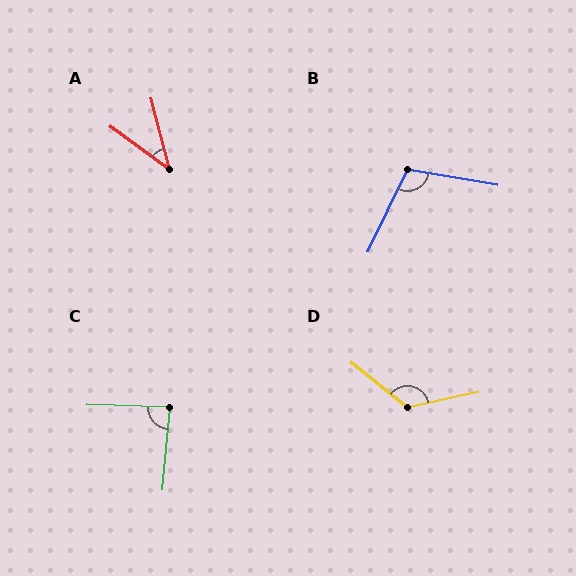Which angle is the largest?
D, at approximately 129 degrees.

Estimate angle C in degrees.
Approximately 87 degrees.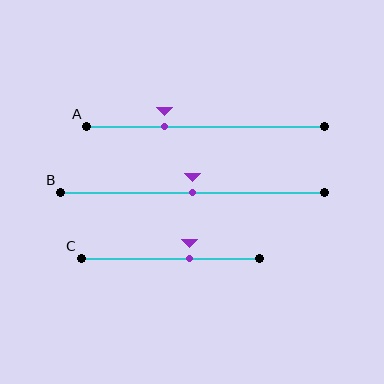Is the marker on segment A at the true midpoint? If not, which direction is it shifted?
No, the marker on segment A is shifted to the left by about 17% of the segment length.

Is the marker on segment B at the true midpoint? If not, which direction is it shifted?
Yes, the marker on segment B is at the true midpoint.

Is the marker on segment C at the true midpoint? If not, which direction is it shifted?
No, the marker on segment C is shifted to the right by about 11% of the segment length.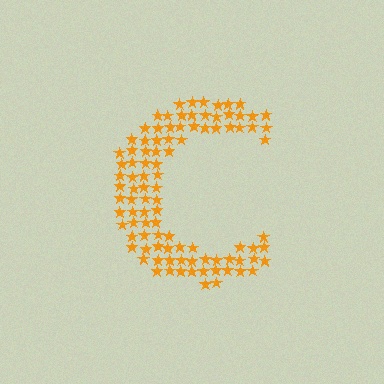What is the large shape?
The large shape is the letter C.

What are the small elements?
The small elements are stars.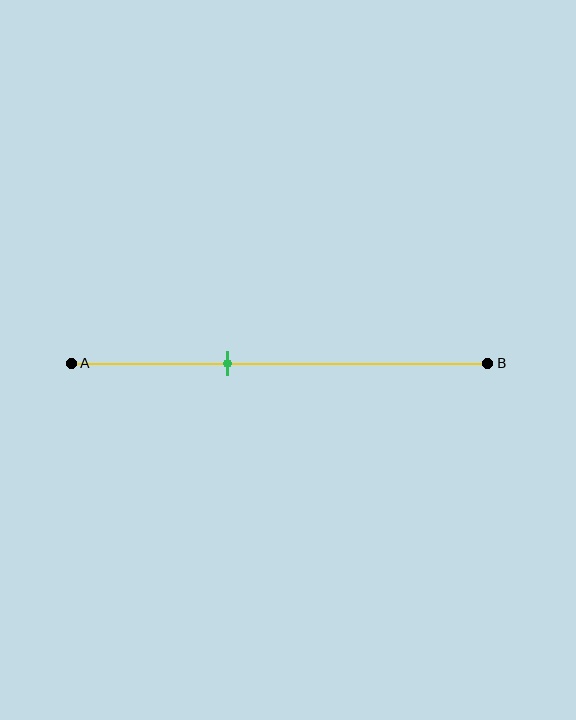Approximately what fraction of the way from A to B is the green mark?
The green mark is approximately 40% of the way from A to B.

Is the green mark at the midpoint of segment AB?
No, the mark is at about 40% from A, not at the 50% midpoint.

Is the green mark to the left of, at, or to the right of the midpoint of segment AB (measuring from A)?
The green mark is to the left of the midpoint of segment AB.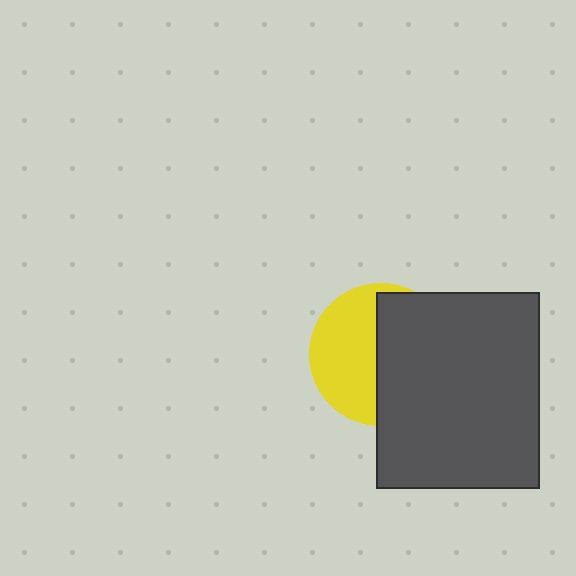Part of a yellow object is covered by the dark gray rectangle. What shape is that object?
It is a circle.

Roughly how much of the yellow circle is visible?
About half of it is visible (roughly 47%).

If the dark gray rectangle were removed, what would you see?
You would see the complete yellow circle.